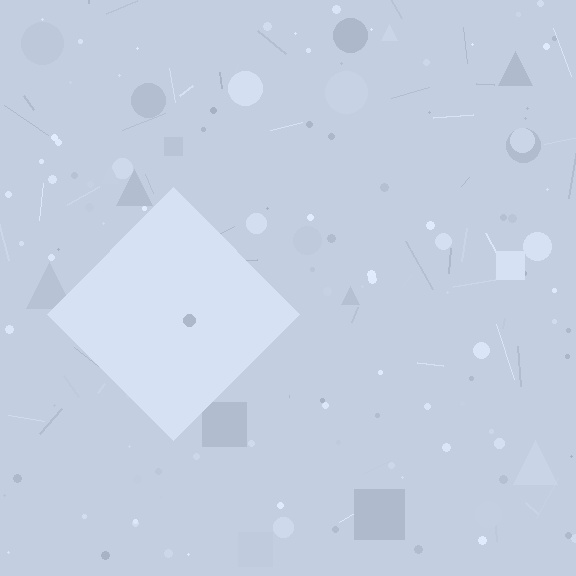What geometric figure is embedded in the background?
A diamond is embedded in the background.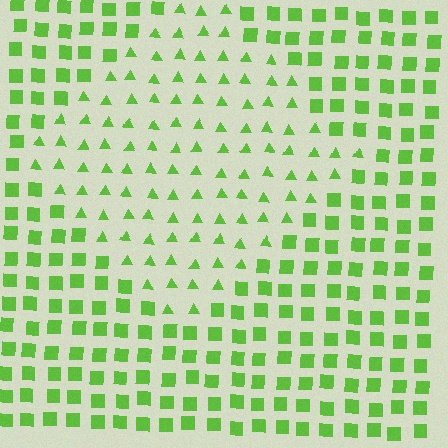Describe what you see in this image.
The image is filled with small lime elements arranged in a uniform grid. A diamond-shaped region contains triangles, while the surrounding area contains squares. The boundary is defined purely by the change in element shape.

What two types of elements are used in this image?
The image uses triangles inside the diamond region and squares outside it.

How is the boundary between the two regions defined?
The boundary is defined by a change in element shape: triangles inside vs. squares outside. All elements share the same color and spacing.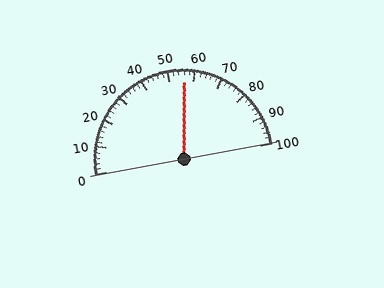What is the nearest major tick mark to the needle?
The nearest major tick mark is 60.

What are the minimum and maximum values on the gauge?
The gauge ranges from 0 to 100.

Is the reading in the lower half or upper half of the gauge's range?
The reading is in the upper half of the range (0 to 100).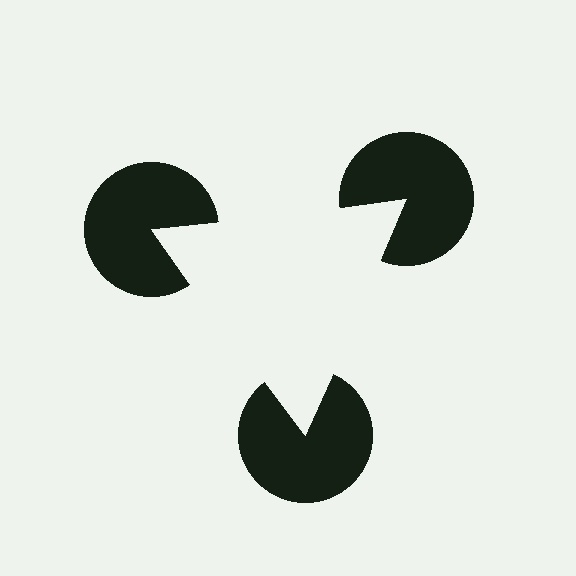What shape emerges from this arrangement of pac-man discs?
An illusory triangle — its edges are inferred from the aligned wedge cuts in the pac-man discs, not physically drawn.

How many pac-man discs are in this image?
There are 3 — one at each vertex of the illusory triangle.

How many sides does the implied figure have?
3 sides.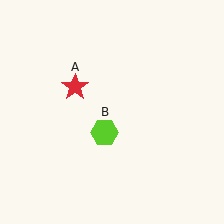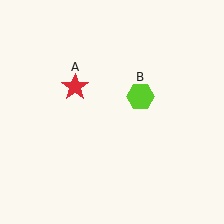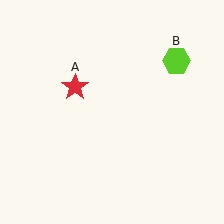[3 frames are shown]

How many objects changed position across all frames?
1 object changed position: lime hexagon (object B).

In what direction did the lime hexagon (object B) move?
The lime hexagon (object B) moved up and to the right.